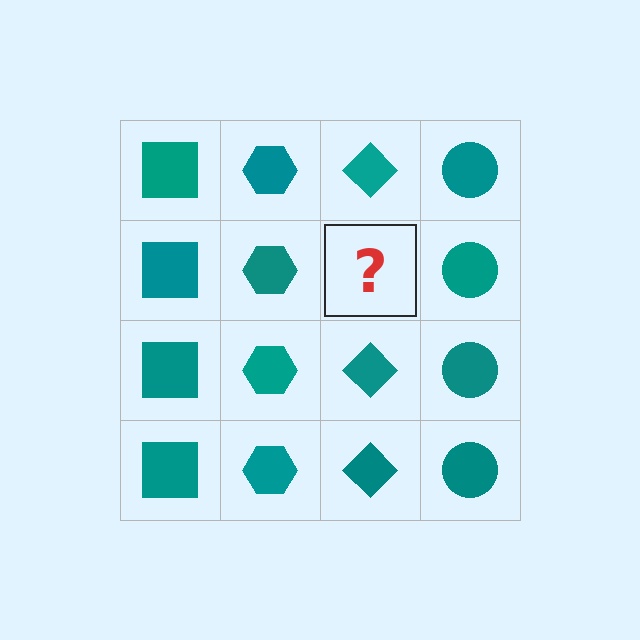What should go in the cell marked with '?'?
The missing cell should contain a teal diamond.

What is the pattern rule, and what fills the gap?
The rule is that each column has a consistent shape. The gap should be filled with a teal diamond.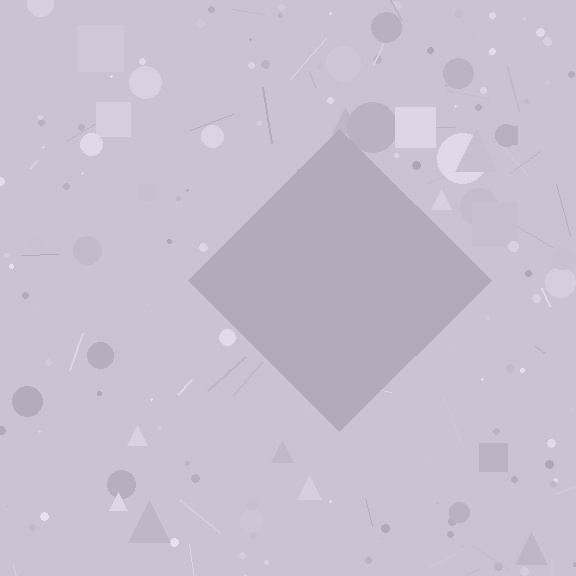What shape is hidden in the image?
A diamond is hidden in the image.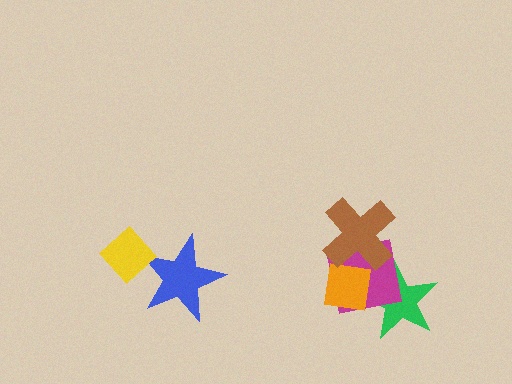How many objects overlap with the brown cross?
2 objects overlap with the brown cross.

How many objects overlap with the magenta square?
3 objects overlap with the magenta square.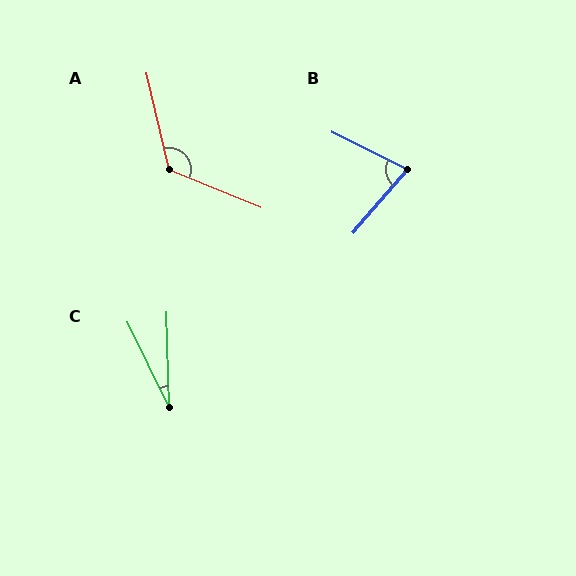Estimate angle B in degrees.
Approximately 76 degrees.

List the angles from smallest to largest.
C (24°), B (76°), A (125°).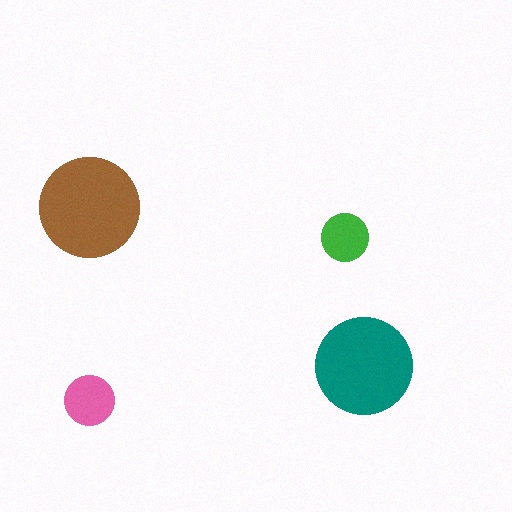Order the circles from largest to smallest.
the brown one, the teal one, the pink one, the green one.